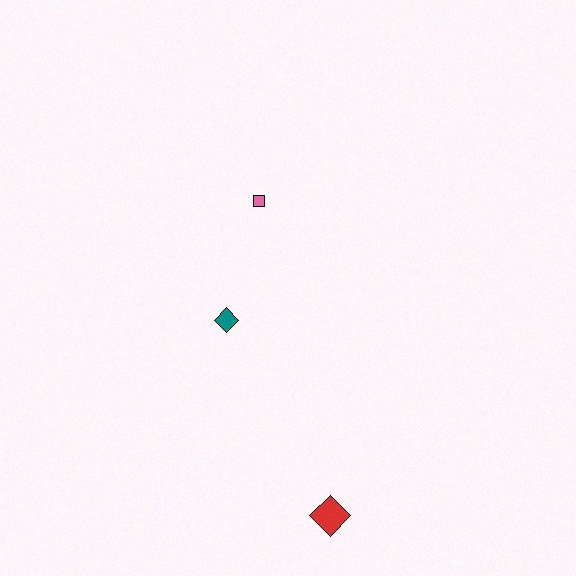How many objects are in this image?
There are 3 objects.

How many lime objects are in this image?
There are no lime objects.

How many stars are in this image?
There are no stars.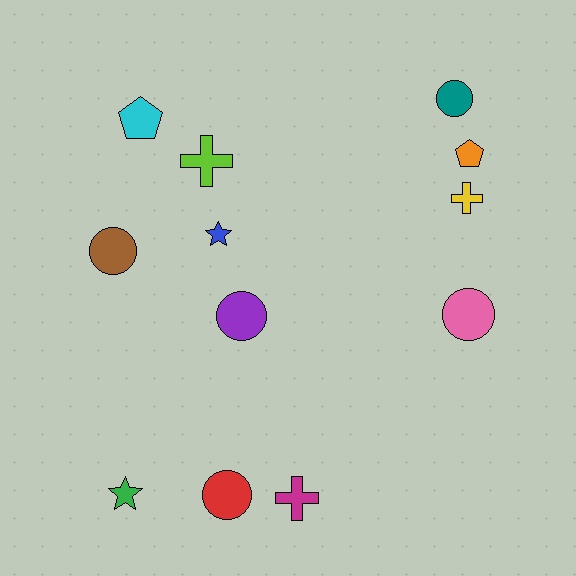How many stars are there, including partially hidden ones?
There are 2 stars.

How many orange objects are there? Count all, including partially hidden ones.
There is 1 orange object.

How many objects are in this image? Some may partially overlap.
There are 12 objects.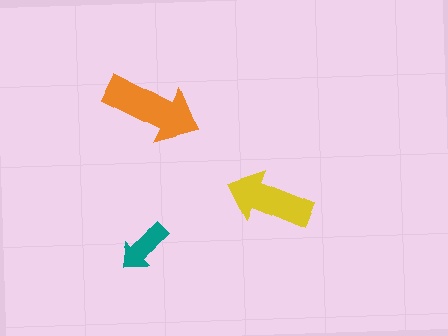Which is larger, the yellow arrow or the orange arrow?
The orange one.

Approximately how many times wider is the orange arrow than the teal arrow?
About 2 times wider.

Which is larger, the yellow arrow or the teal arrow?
The yellow one.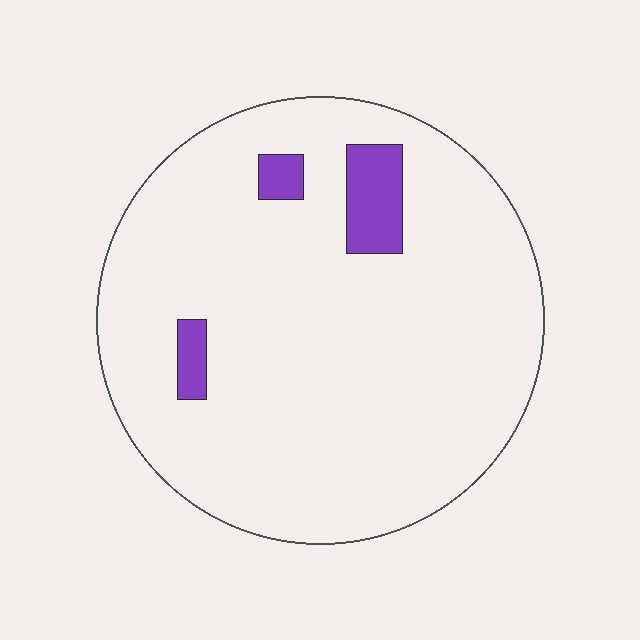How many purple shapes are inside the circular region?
3.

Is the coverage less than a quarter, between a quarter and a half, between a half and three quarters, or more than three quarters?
Less than a quarter.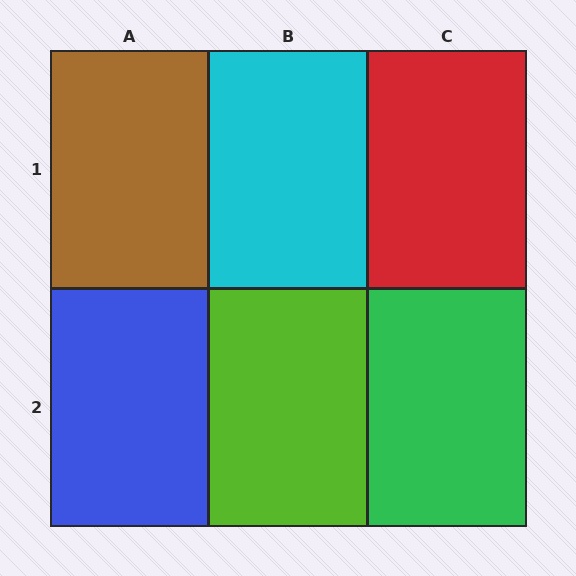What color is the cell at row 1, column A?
Brown.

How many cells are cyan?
1 cell is cyan.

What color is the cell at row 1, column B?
Cyan.